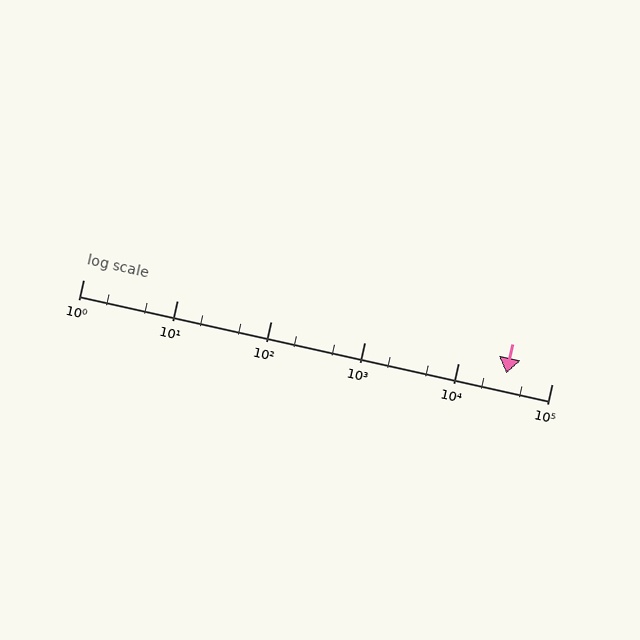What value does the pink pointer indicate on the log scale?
The pointer indicates approximately 33000.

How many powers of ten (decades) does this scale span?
The scale spans 5 decades, from 1 to 100000.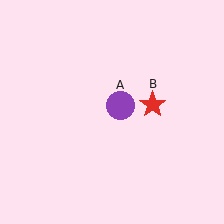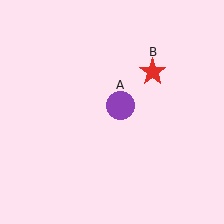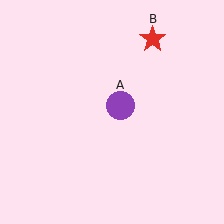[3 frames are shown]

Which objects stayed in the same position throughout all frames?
Purple circle (object A) remained stationary.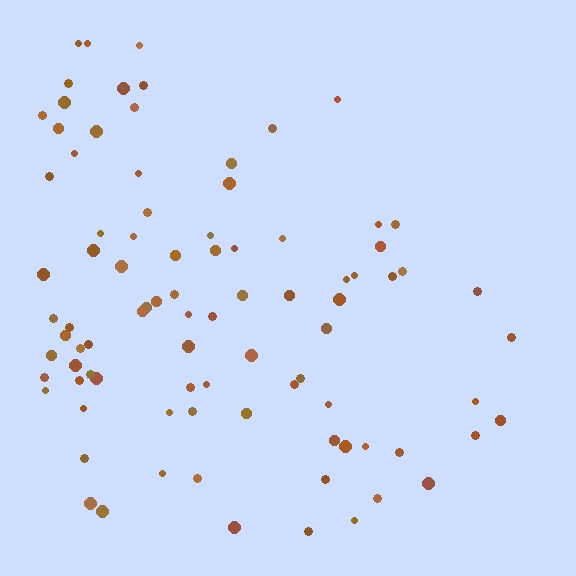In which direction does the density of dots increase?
From right to left, with the left side densest.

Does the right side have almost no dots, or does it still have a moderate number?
Still a moderate number, just noticeably fewer than the left.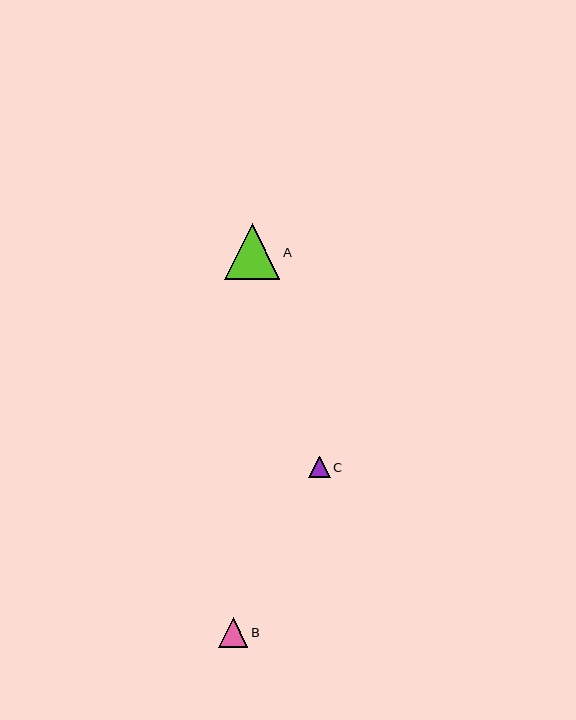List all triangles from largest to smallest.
From largest to smallest: A, B, C.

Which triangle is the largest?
Triangle A is the largest with a size of approximately 55 pixels.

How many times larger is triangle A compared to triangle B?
Triangle A is approximately 1.9 times the size of triangle B.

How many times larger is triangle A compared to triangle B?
Triangle A is approximately 1.9 times the size of triangle B.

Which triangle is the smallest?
Triangle C is the smallest with a size of approximately 21 pixels.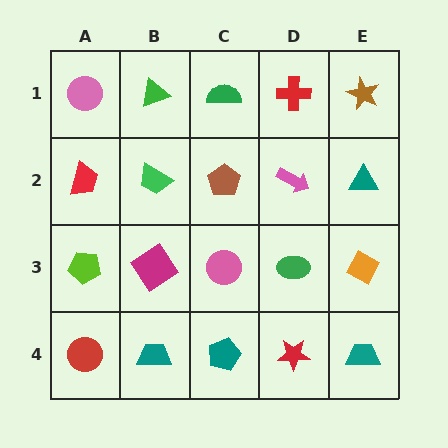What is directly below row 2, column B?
A magenta diamond.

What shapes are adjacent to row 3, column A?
A red trapezoid (row 2, column A), a red circle (row 4, column A), a magenta diamond (row 3, column B).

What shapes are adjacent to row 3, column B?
A green trapezoid (row 2, column B), a teal trapezoid (row 4, column B), a lime pentagon (row 3, column A), a pink circle (row 3, column C).